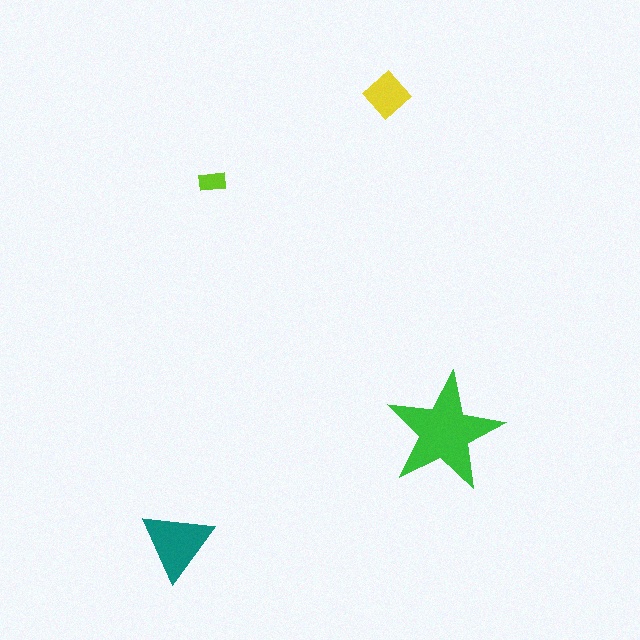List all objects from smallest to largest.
The lime rectangle, the yellow diamond, the teal triangle, the green star.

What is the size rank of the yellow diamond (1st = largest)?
3rd.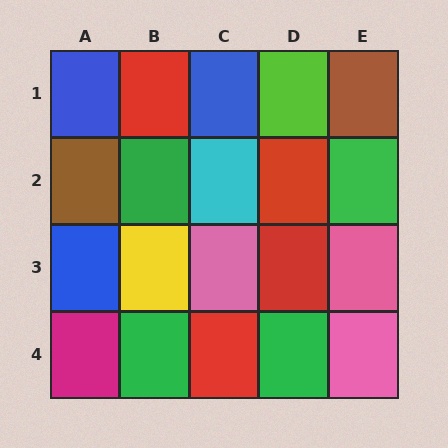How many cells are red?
4 cells are red.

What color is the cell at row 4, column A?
Magenta.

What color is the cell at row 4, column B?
Green.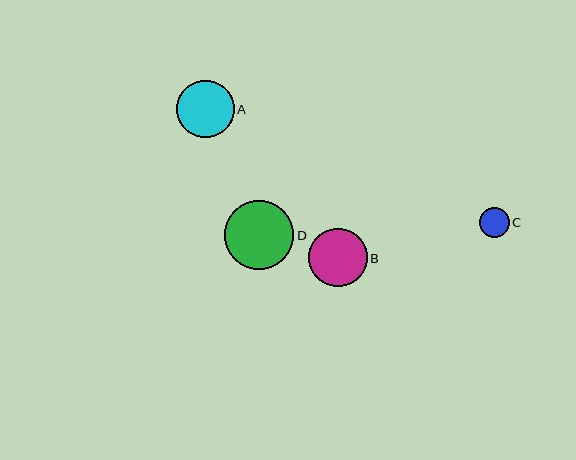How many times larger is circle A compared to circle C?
Circle A is approximately 1.9 times the size of circle C.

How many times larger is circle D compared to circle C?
Circle D is approximately 2.3 times the size of circle C.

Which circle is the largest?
Circle D is the largest with a size of approximately 69 pixels.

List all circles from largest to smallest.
From largest to smallest: D, B, A, C.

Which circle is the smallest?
Circle C is the smallest with a size of approximately 30 pixels.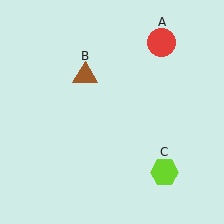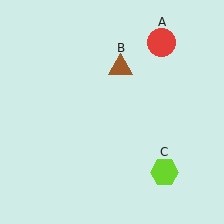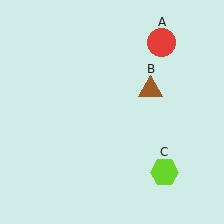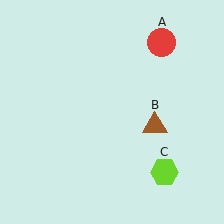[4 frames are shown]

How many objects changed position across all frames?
1 object changed position: brown triangle (object B).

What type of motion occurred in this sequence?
The brown triangle (object B) rotated clockwise around the center of the scene.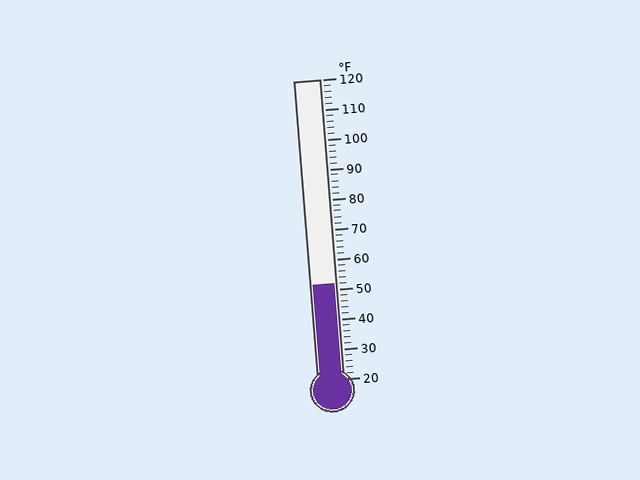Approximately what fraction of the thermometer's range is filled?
The thermometer is filled to approximately 30% of its range.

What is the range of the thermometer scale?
The thermometer scale ranges from 20°F to 120°F.